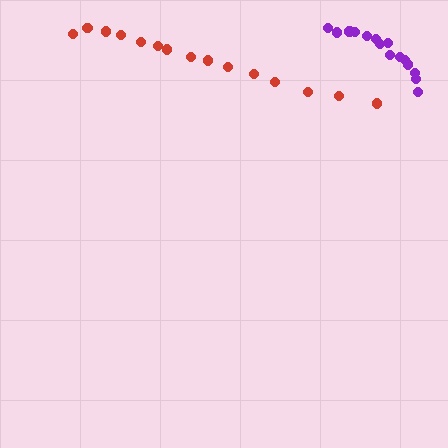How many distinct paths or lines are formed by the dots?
There are 2 distinct paths.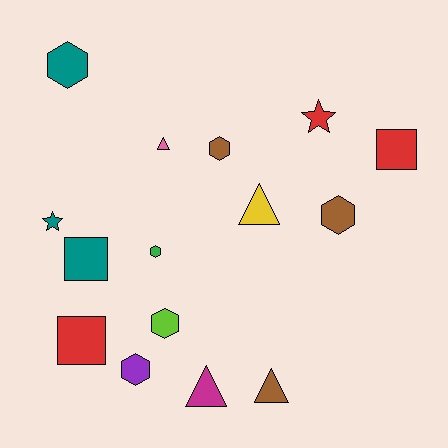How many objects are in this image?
There are 15 objects.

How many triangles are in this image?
There are 4 triangles.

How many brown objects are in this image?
There are 3 brown objects.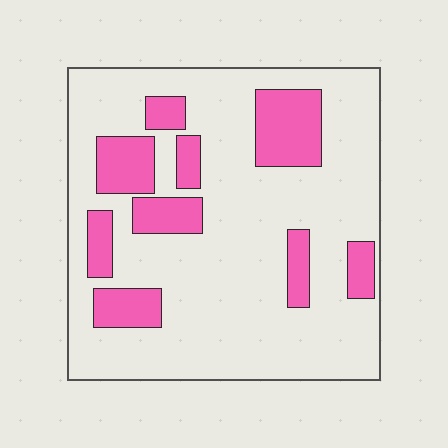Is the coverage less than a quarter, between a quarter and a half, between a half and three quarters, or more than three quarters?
Less than a quarter.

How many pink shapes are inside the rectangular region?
9.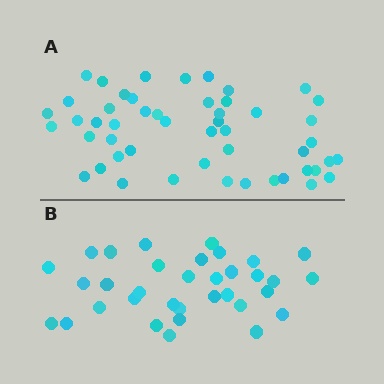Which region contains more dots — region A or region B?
Region A (the top region) has more dots.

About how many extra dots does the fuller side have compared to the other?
Region A has approximately 15 more dots than region B.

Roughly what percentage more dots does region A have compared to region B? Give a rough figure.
About 45% more.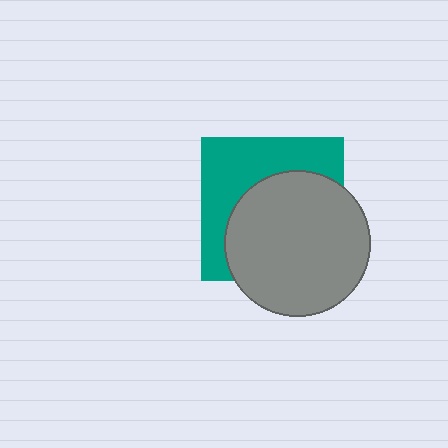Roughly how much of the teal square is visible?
A small part of it is visible (roughly 42%).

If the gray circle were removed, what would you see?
You would see the complete teal square.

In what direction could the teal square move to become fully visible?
The teal square could move toward the upper-left. That would shift it out from behind the gray circle entirely.